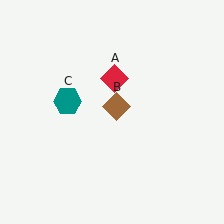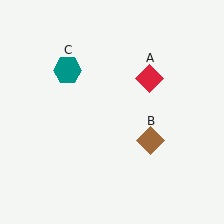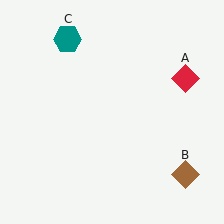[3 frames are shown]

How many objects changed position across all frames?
3 objects changed position: red diamond (object A), brown diamond (object B), teal hexagon (object C).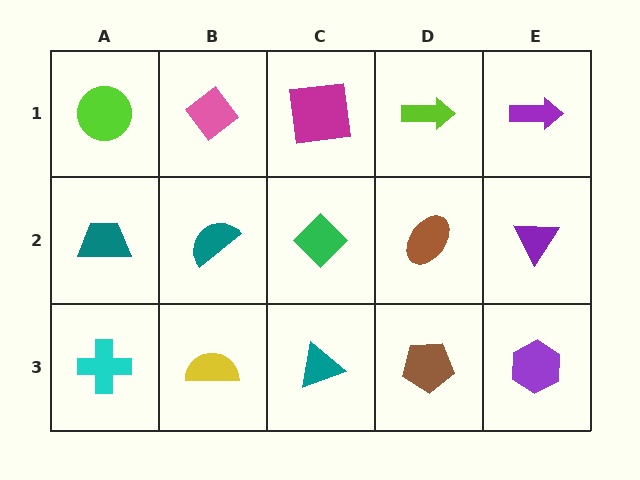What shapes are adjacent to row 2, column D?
A lime arrow (row 1, column D), a brown pentagon (row 3, column D), a green diamond (row 2, column C), a purple triangle (row 2, column E).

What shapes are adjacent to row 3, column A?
A teal trapezoid (row 2, column A), a yellow semicircle (row 3, column B).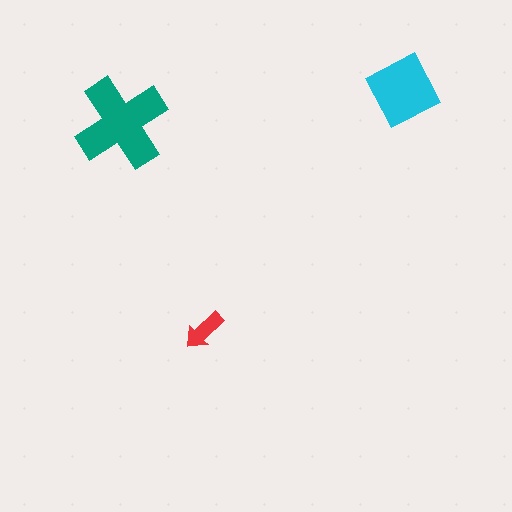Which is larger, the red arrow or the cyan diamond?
The cyan diamond.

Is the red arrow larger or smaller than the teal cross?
Smaller.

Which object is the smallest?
The red arrow.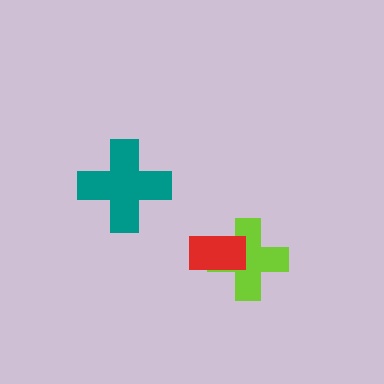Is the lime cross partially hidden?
Yes, it is partially covered by another shape.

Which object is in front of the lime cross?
The red rectangle is in front of the lime cross.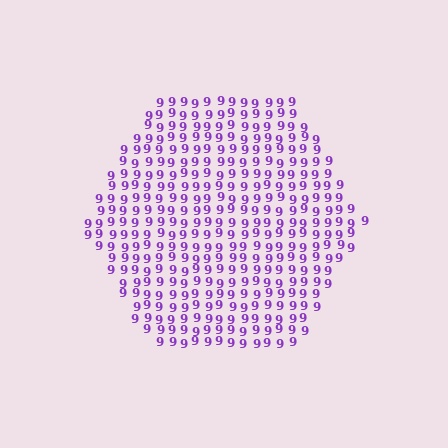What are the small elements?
The small elements are digit 9's.